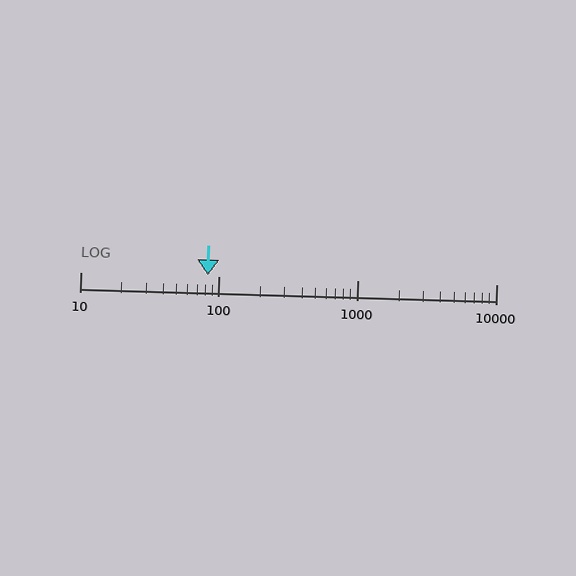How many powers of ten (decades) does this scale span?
The scale spans 3 decades, from 10 to 10000.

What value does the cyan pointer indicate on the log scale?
The pointer indicates approximately 83.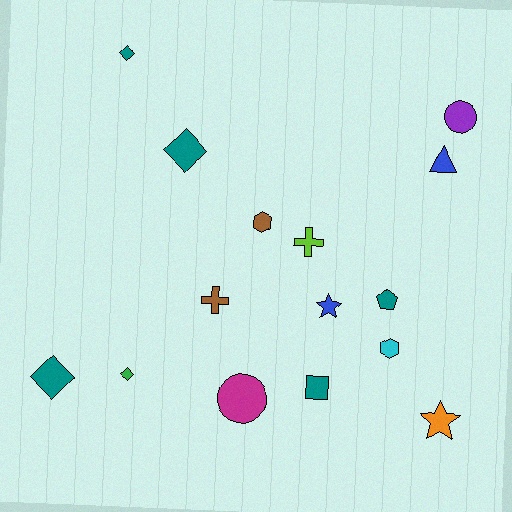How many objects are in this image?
There are 15 objects.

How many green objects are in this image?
There is 1 green object.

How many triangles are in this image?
There is 1 triangle.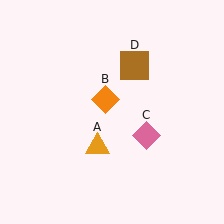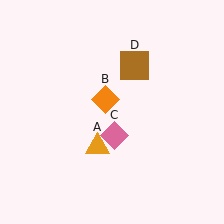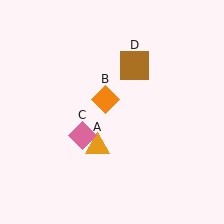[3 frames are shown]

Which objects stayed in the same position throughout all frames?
Orange triangle (object A) and orange diamond (object B) and brown square (object D) remained stationary.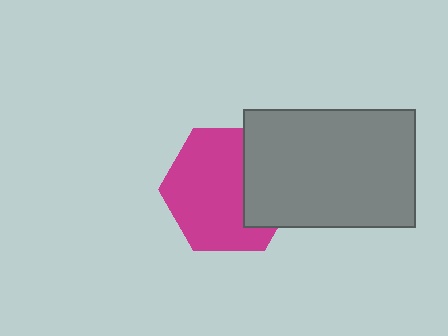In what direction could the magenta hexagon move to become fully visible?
The magenta hexagon could move left. That would shift it out from behind the gray rectangle entirely.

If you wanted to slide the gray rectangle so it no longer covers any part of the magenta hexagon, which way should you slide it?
Slide it right — that is the most direct way to separate the two shapes.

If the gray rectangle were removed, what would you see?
You would see the complete magenta hexagon.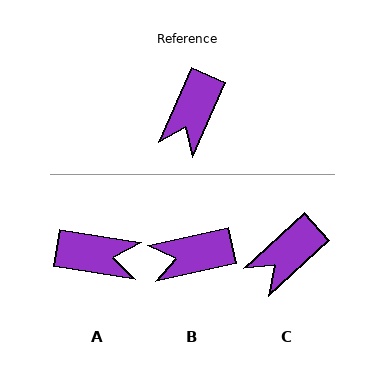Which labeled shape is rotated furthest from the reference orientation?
A, about 105 degrees away.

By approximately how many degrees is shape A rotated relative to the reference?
Approximately 105 degrees counter-clockwise.